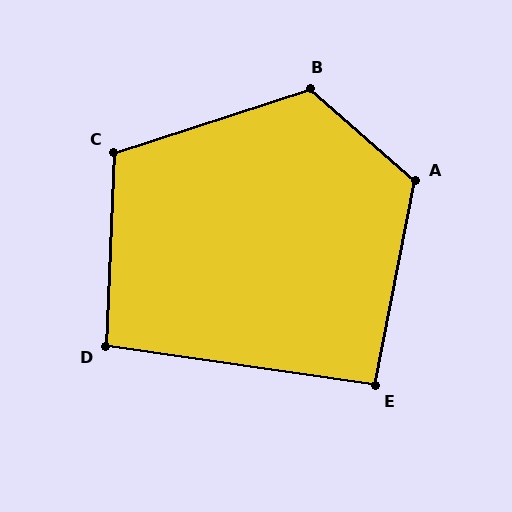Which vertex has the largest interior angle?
B, at approximately 121 degrees.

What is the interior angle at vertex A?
Approximately 120 degrees (obtuse).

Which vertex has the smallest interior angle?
E, at approximately 93 degrees.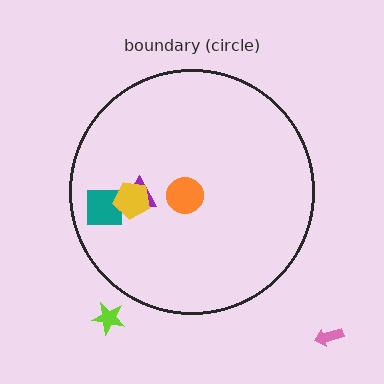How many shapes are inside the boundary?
4 inside, 2 outside.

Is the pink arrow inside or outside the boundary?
Outside.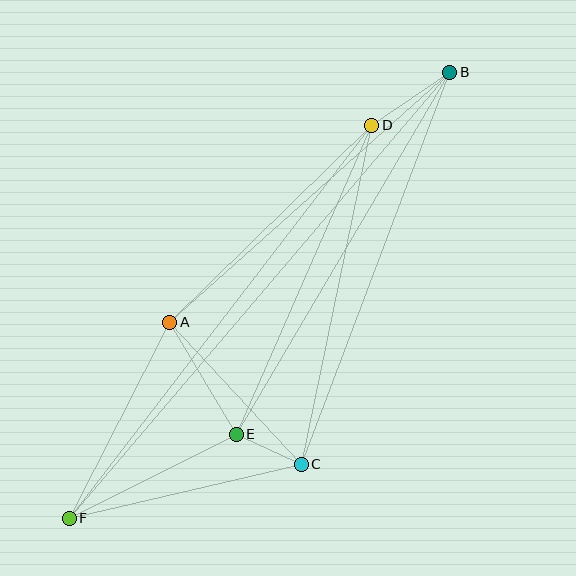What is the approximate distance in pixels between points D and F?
The distance between D and F is approximately 496 pixels.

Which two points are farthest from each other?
Points B and F are farthest from each other.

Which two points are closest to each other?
Points C and E are closest to each other.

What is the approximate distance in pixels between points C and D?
The distance between C and D is approximately 346 pixels.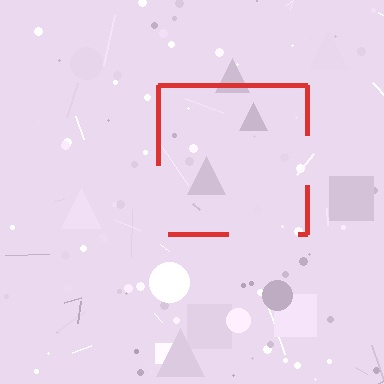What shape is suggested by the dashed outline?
The dashed outline suggests a square.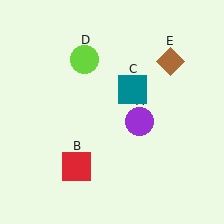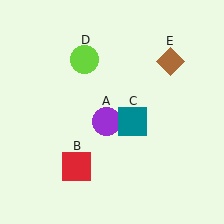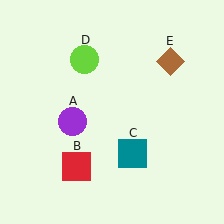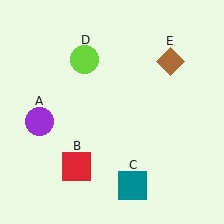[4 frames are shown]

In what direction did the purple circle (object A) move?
The purple circle (object A) moved left.